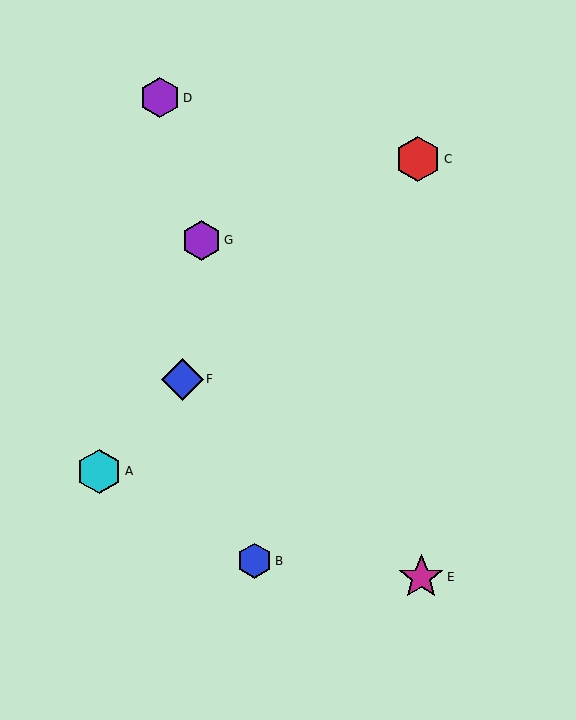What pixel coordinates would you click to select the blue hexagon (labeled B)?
Click at (255, 561) to select the blue hexagon B.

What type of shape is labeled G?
Shape G is a purple hexagon.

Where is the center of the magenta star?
The center of the magenta star is at (421, 577).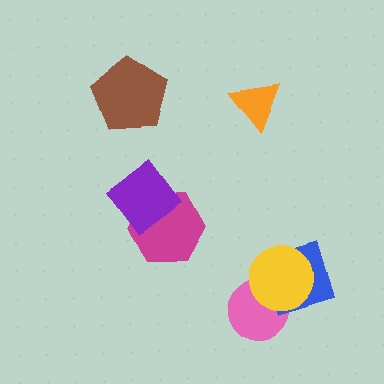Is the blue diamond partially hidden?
Yes, it is partially covered by another shape.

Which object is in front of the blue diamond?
The yellow circle is in front of the blue diamond.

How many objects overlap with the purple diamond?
1 object overlaps with the purple diamond.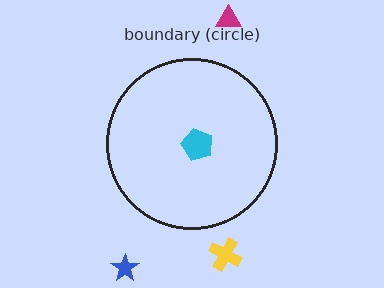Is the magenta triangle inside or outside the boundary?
Outside.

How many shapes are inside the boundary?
1 inside, 3 outside.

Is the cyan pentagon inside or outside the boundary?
Inside.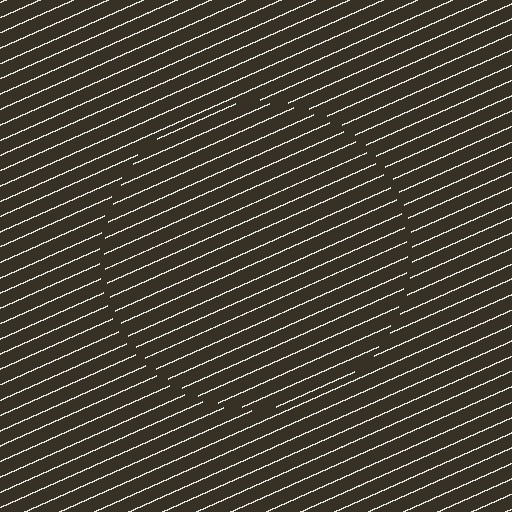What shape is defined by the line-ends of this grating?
An illusory circle. The interior of the shape contains the same grating, shifted by half a period — the contour is defined by the phase discontinuity where line-ends from the inner and outer gratings abut.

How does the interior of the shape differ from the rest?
The interior of the shape contains the same grating, shifted by half a period — the contour is defined by the phase discontinuity where line-ends from the inner and outer gratings abut.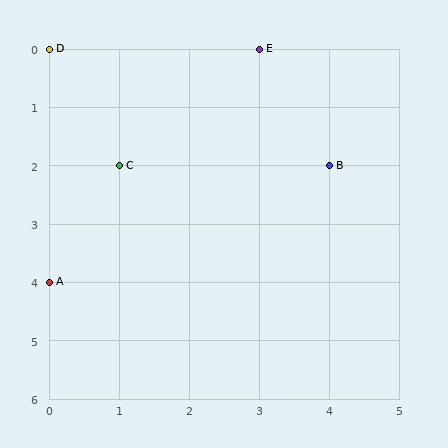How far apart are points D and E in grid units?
Points D and E are 3 columns apart.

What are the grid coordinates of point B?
Point B is at grid coordinates (4, 2).